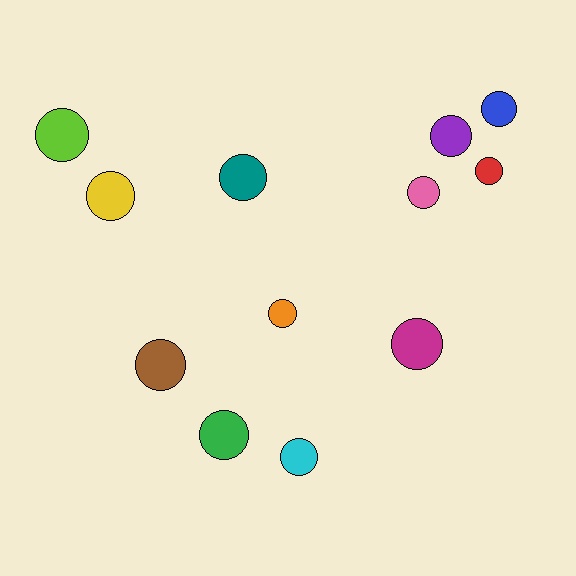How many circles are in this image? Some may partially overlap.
There are 12 circles.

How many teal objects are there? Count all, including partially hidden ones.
There is 1 teal object.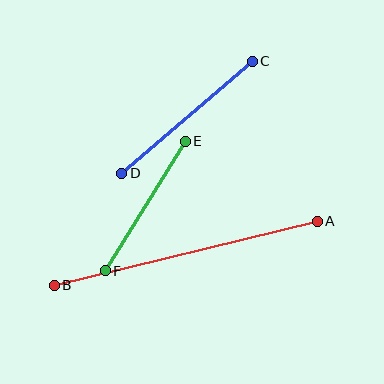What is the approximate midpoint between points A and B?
The midpoint is at approximately (186, 253) pixels.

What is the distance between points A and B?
The distance is approximately 271 pixels.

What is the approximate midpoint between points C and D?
The midpoint is at approximately (187, 117) pixels.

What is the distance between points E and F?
The distance is approximately 152 pixels.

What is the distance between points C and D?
The distance is approximately 172 pixels.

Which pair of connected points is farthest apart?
Points A and B are farthest apart.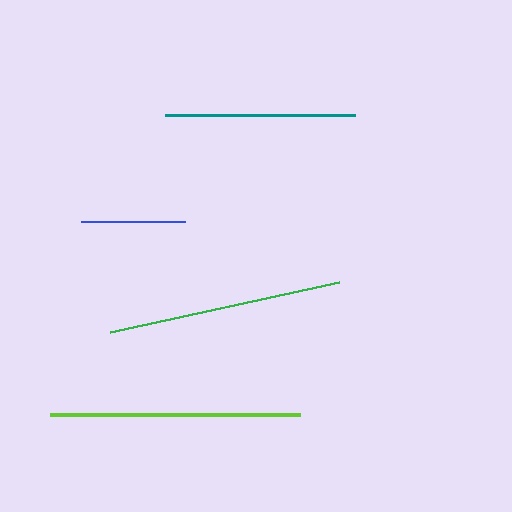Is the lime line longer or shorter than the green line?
The lime line is longer than the green line.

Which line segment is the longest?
The lime line is the longest at approximately 250 pixels.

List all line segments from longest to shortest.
From longest to shortest: lime, green, teal, blue.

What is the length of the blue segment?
The blue segment is approximately 104 pixels long.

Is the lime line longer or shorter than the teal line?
The lime line is longer than the teal line.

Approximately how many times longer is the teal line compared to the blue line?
The teal line is approximately 1.8 times the length of the blue line.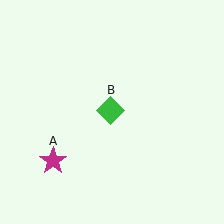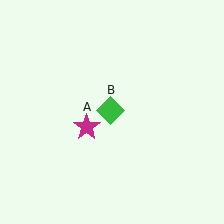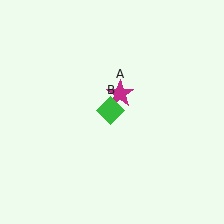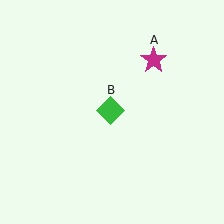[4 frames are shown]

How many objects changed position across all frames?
1 object changed position: magenta star (object A).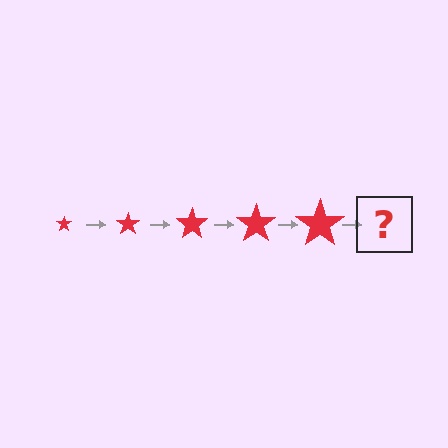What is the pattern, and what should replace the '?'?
The pattern is that the star gets progressively larger each step. The '?' should be a red star, larger than the previous one.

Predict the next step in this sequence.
The next step is a red star, larger than the previous one.